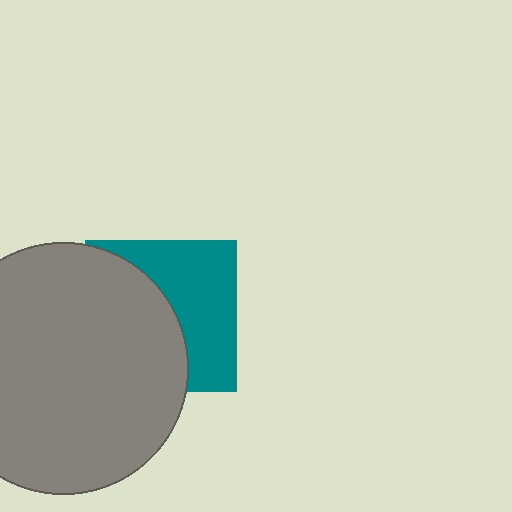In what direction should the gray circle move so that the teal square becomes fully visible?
The gray circle should move left. That is the shortest direction to clear the overlap and leave the teal square fully visible.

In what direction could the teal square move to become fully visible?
The teal square could move right. That would shift it out from behind the gray circle entirely.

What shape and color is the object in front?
The object in front is a gray circle.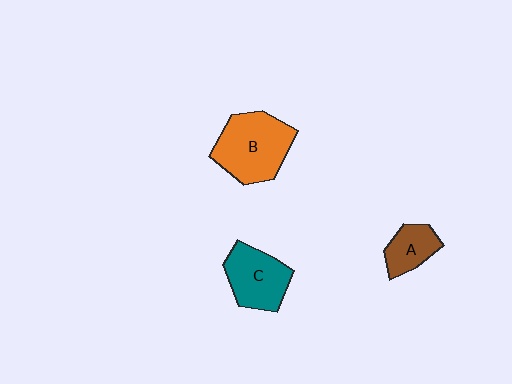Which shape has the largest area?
Shape B (orange).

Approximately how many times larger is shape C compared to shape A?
Approximately 1.6 times.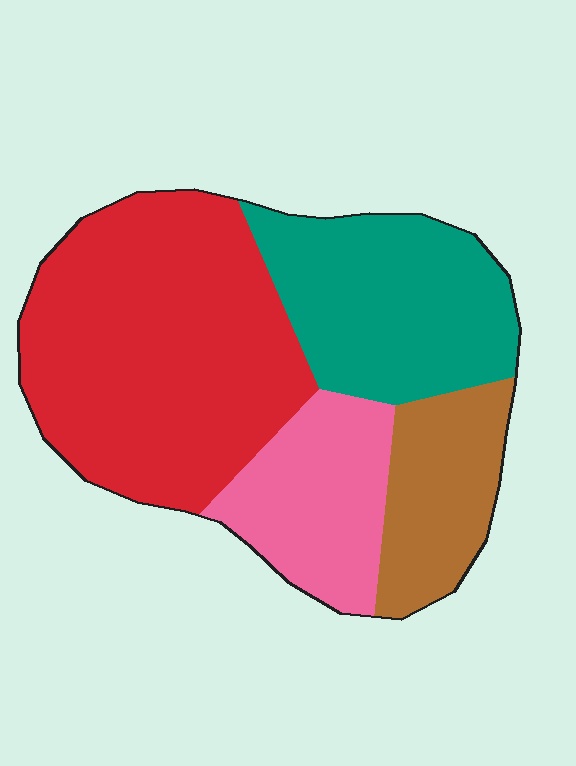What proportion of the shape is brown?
Brown covers about 15% of the shape.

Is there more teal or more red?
Red.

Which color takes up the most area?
Red, at roughly 45%.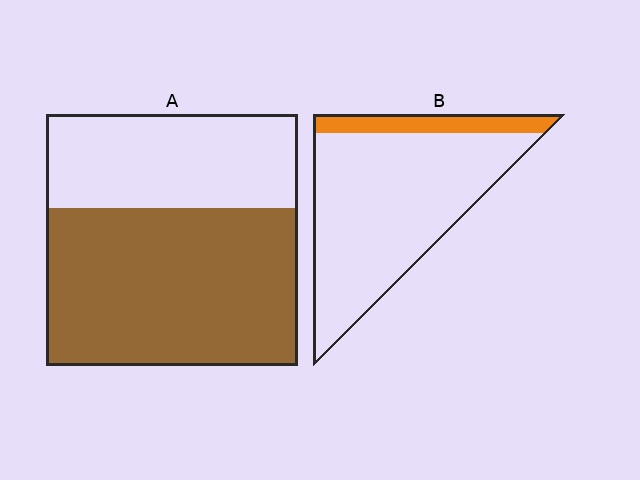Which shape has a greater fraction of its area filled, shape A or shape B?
Shape A.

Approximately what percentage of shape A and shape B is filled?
A is approximately 65% and B is approximately 15%.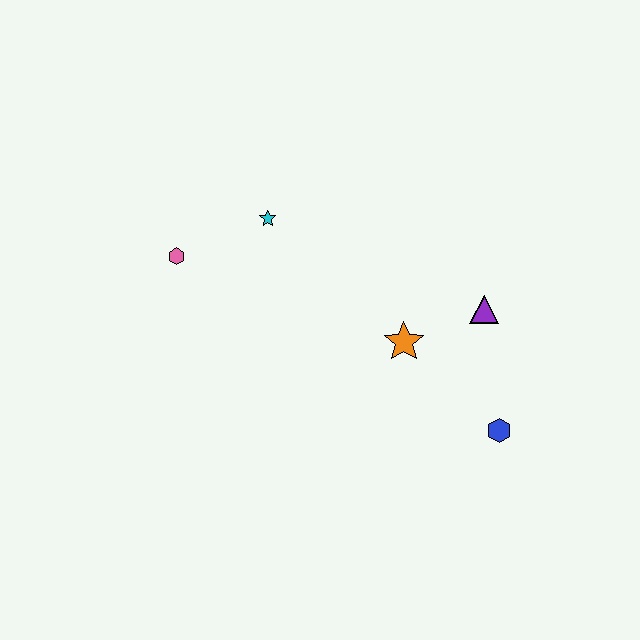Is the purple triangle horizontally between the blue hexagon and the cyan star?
Yes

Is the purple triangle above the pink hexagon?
No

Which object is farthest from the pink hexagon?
The blue hexagon is farthest from the pink hexagon.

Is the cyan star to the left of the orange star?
Yes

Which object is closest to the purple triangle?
The orange star is closest to the purple triangle.